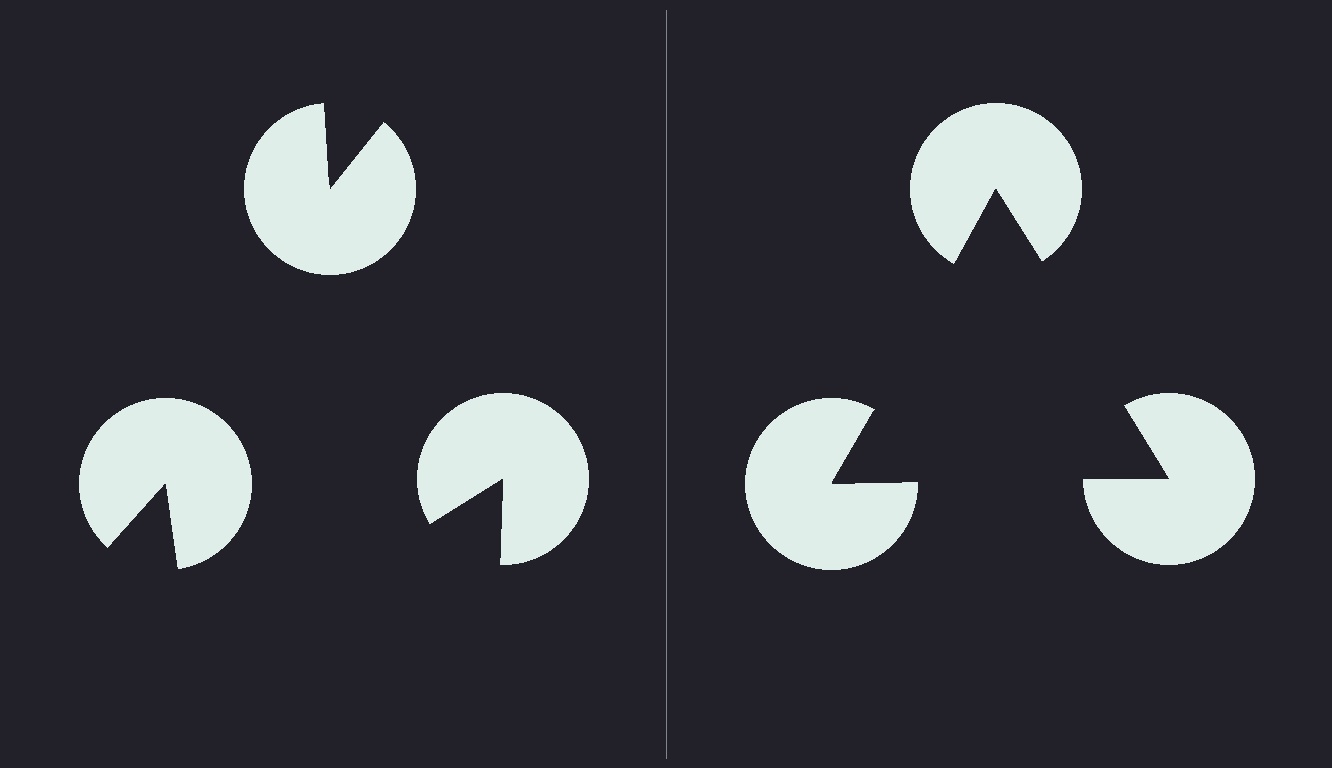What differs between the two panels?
The pac-man discs are positioned identically on both sides; only the wedge orientations differ. On the right they align to a triangle; on the left they are misaligned.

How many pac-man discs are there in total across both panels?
6 — 3 on each side.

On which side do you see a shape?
An illusory triangle appears on the right side. On the left side the wedge cuts are rotated, so no coherent shape forms.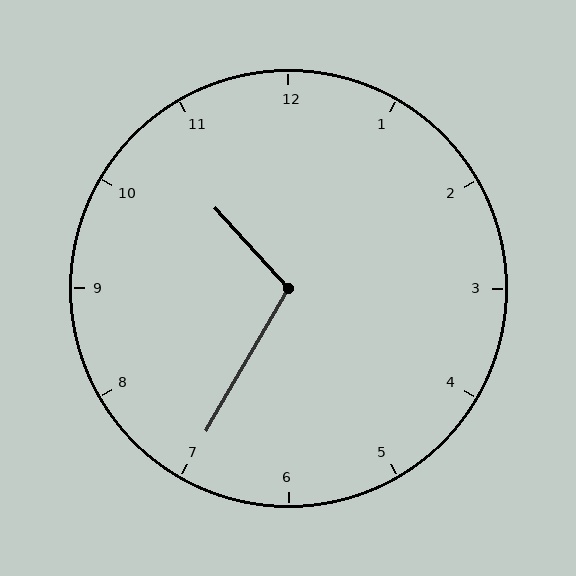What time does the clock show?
10:35.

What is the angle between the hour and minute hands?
Approximately 108 degrees.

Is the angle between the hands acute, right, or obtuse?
It is obtuse.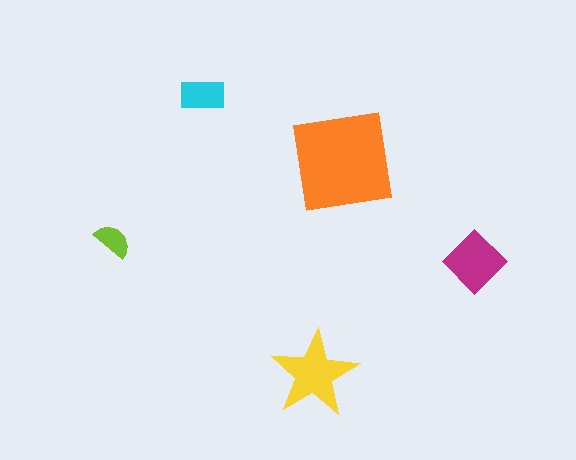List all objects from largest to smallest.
The orange square, the yellow star, the magenta diamond, the cyan rectangle, the lime semicircle.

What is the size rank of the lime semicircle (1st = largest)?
5th.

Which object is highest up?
The cyan rectangle is topmost.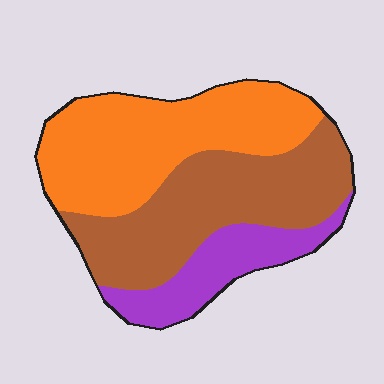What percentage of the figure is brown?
Brown takes up about two fifths (2/5) of the figure.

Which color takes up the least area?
Purple, at roughly 20%.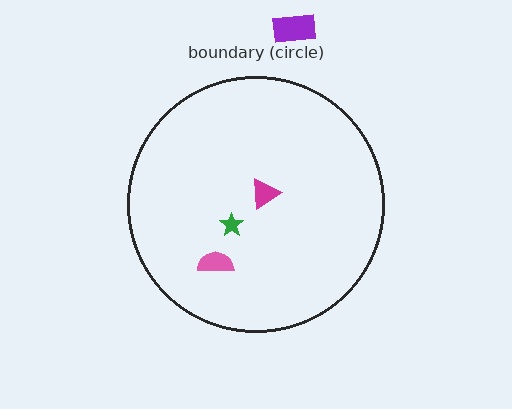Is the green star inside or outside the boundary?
Inside.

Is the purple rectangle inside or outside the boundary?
Outside.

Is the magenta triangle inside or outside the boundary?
Inside.